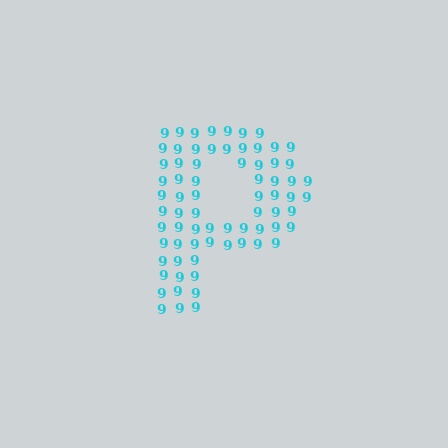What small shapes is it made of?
It is made of small digit 9's.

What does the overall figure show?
The overall figure shows the letter P.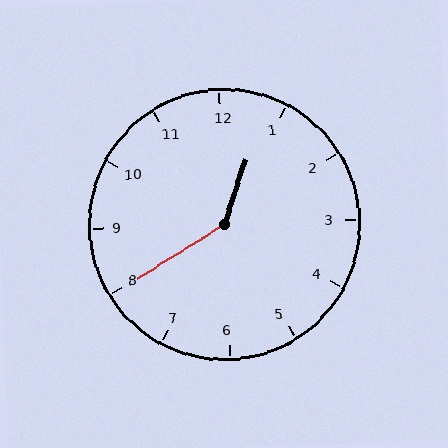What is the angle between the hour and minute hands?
Approximately 140 degrees.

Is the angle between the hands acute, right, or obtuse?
It is obtuse.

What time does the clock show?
12:40.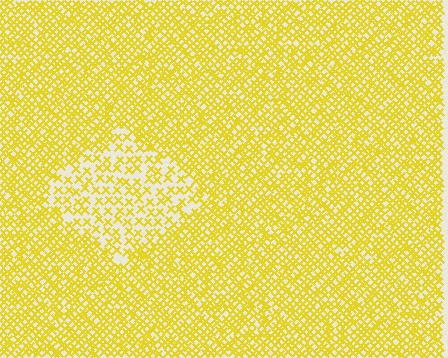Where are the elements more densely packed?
The elements are more densely packed outside the diamond boundary.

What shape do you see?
I see a diamond.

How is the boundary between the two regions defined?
The boundary is defined by a change in element density (approximately 2.1x ratio). All elements are the same color, size, and shape.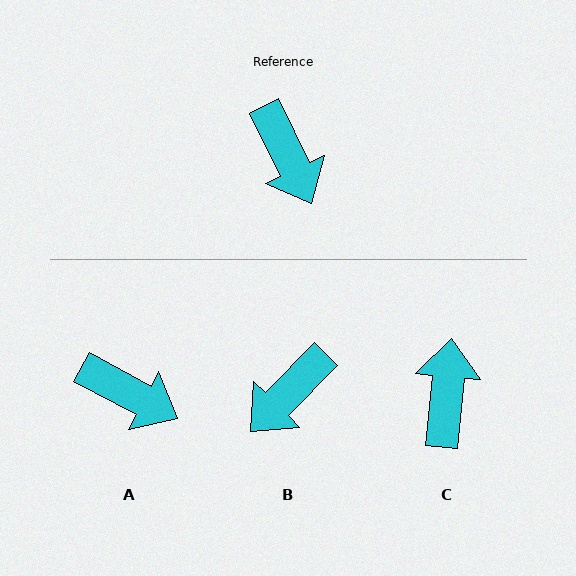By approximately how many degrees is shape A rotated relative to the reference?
Approximately 36 degrees counter-clockwise.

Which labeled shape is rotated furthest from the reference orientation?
C, about 149 degrees away.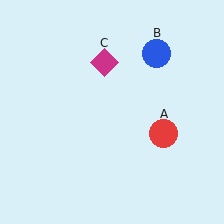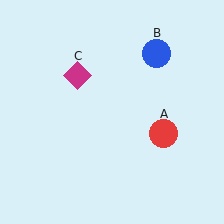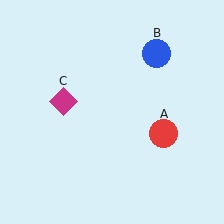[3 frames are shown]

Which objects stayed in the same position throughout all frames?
Red circle (object A) and blue circle (object B) remained stationary.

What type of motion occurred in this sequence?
The magenta diamond (object C) rotated counterclockwise around the center of the scene.